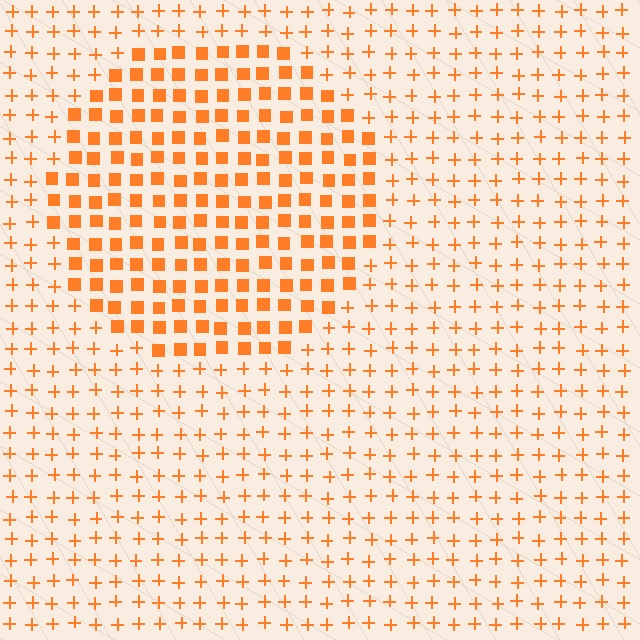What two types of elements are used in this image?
The image uses squares inside the circle region and plus signs outside it.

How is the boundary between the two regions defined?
The boundary is defined by a change in element shape: squares inside vs. plus signs outside. All elements share the same color and spacing.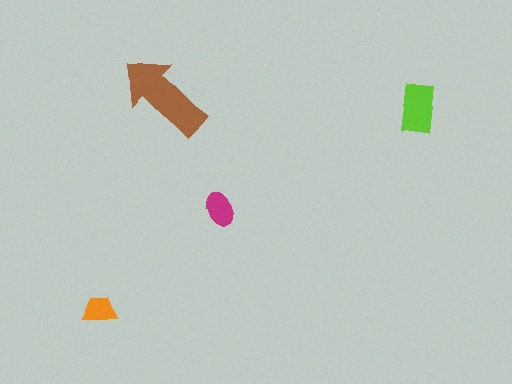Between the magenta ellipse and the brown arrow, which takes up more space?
The brown arrow.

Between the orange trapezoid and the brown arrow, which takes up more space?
The brown arrow.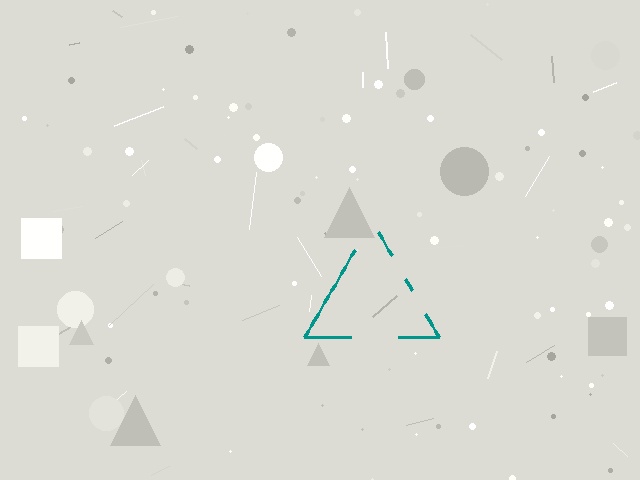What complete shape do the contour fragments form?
The contour fragments form a triangle.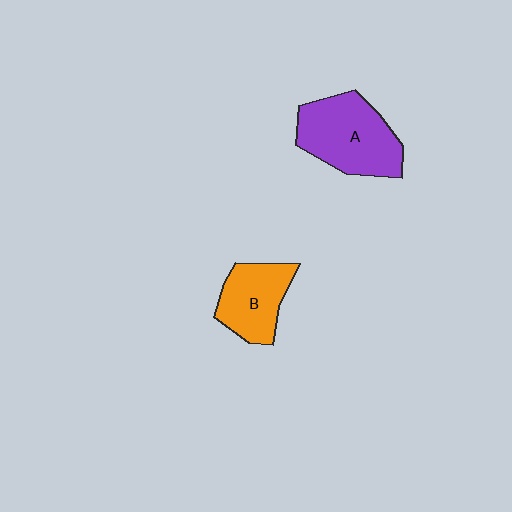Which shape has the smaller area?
Shape B (orange).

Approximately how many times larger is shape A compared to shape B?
Approximately 1.4 times.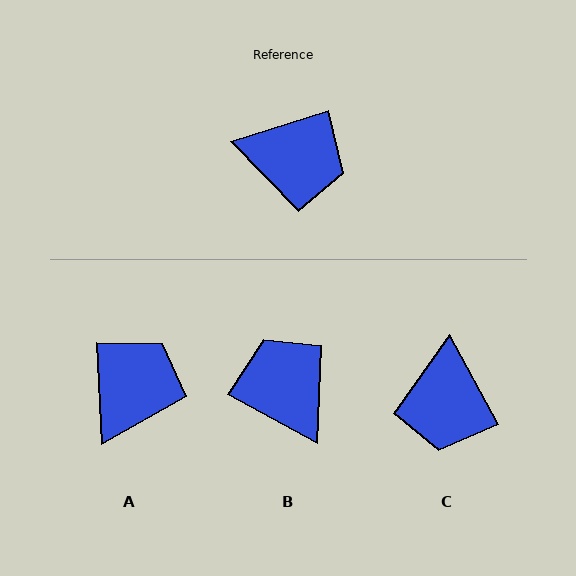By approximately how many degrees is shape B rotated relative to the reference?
Approximately 134 degrees counter-clockwise.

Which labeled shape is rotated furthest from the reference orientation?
B, about 134 degrees away.